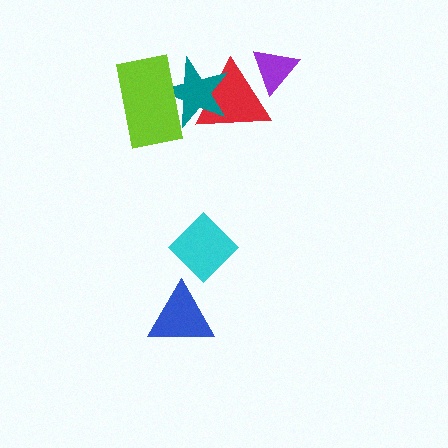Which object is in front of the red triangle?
The teal star is in front of the red triangle.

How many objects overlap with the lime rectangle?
1 object overlaps with the lime rectangle.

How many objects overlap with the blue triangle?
0 objects overlap with the blue triangle.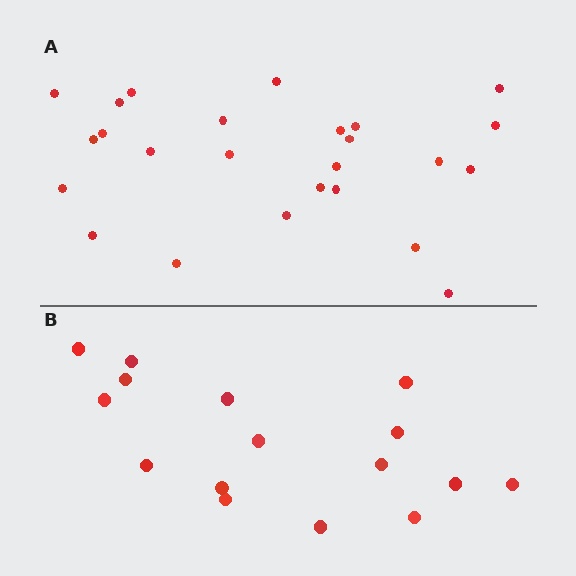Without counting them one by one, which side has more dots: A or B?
Region A (the top region) has more dots.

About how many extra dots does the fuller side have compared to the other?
Region A has roughly 8 or so more dots than region B.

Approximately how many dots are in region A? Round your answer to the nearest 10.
About 20 dots. (The exact count is 25, which rounds to 20.)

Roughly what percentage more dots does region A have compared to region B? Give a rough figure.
About 55% more.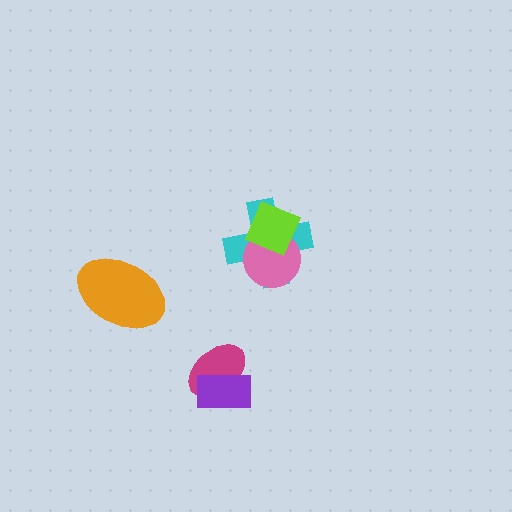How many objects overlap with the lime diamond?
2 objects overlap with the lime diamond.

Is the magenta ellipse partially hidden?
Yes, it is partially covered by another shape.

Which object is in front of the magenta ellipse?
The purple rectangle is in front of the magenta ellipse.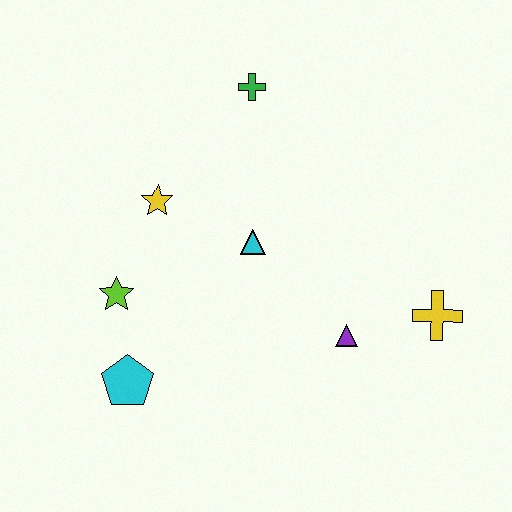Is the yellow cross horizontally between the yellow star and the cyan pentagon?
No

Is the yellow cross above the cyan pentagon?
Yes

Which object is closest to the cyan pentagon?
The lime star is closest to the cyan pentagon.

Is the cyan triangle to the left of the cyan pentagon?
No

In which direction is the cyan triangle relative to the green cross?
The cyan triangle is below the green cross.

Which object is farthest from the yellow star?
The yellow cross is farthest from the yellow star.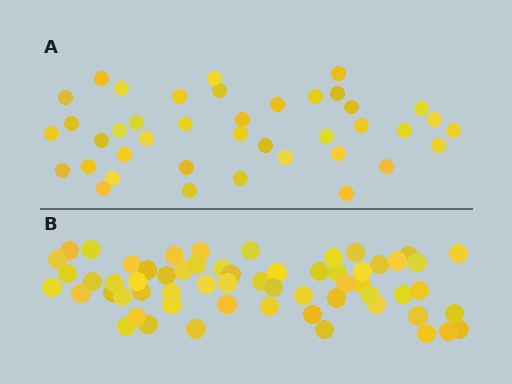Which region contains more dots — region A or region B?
Region B (the bottom region) has more dots.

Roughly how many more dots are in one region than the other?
Region B has approximately 20 more dots than region A.